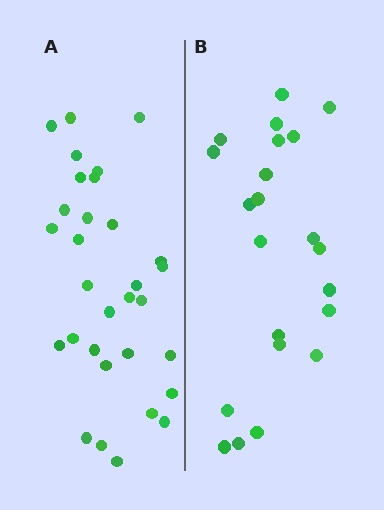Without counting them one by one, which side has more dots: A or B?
Region A (the left region) has more dots.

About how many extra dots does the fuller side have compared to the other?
Region A has roughly 8 or so more dots than region B.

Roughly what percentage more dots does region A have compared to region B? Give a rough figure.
About 40% more.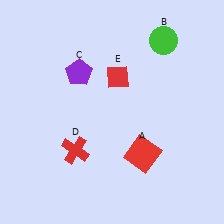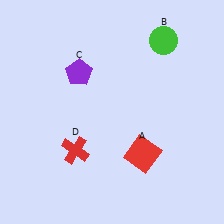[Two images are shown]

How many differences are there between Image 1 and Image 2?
There is 1 difference between the two images.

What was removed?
The red diamond (E) was removed in Image 2.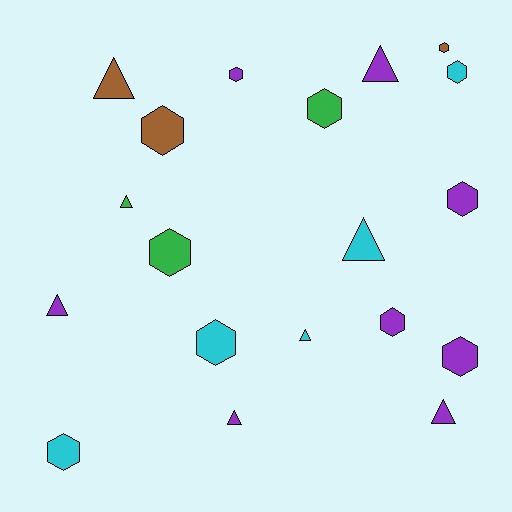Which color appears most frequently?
Purple, with 8 objects.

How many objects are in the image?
There are 19 objects.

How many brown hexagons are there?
There are 2 brown hexagons.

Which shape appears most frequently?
Hexagon, with 11 objects.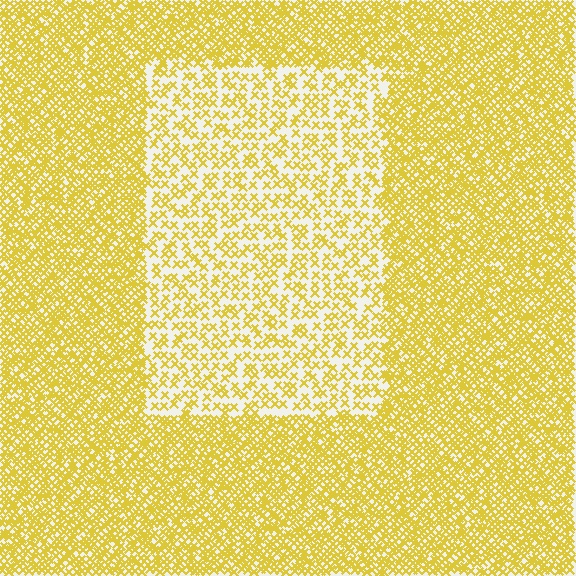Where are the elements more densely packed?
The elements are more densely packed outside the rectangle boundary.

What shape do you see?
I see a rectangle.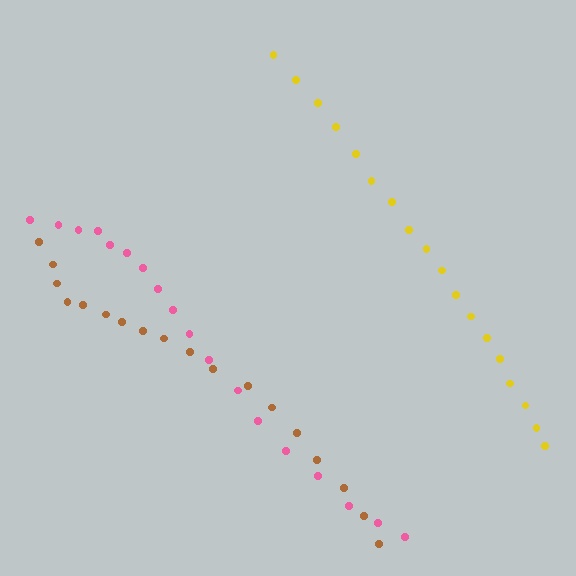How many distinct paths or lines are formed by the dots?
There are 3 distinct paths.